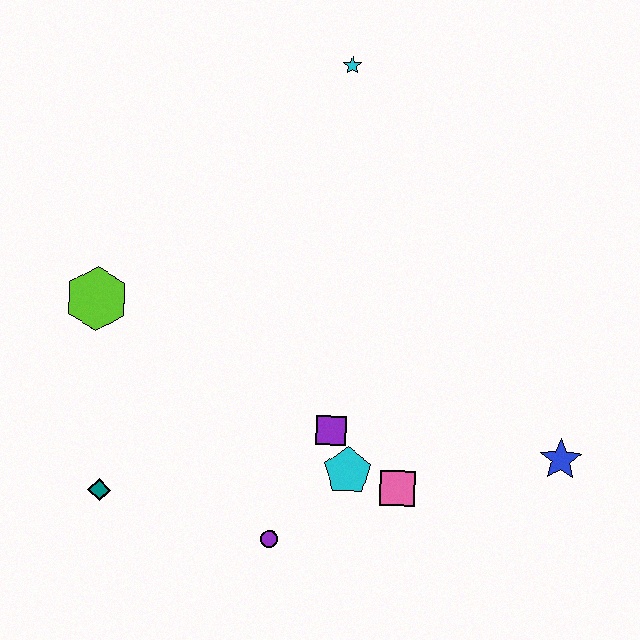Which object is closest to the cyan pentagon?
The purple square is closest to the cyan pentagon.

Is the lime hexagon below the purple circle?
No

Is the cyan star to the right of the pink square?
No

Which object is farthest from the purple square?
The cyan star is farthest from the purple square.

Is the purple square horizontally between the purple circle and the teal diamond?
No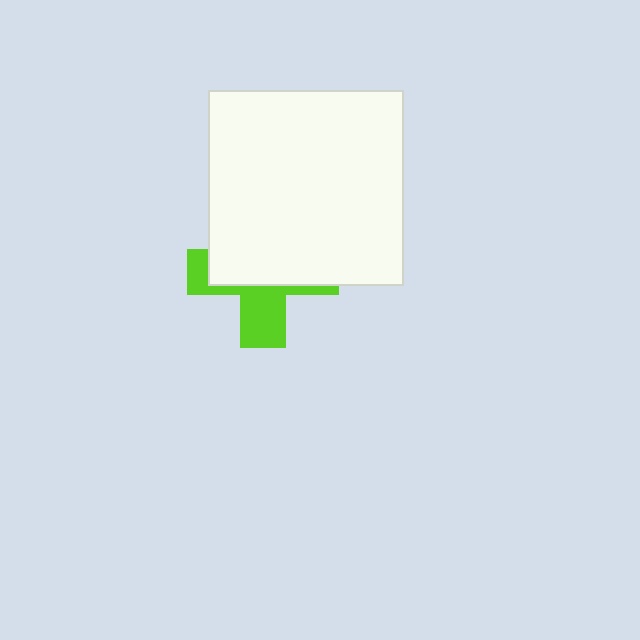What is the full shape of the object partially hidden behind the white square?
The partially hidden object is a lime cross.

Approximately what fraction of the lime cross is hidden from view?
Roughly 61% of the lime cross is hidden behind the white square.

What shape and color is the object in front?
The object in front is a white square.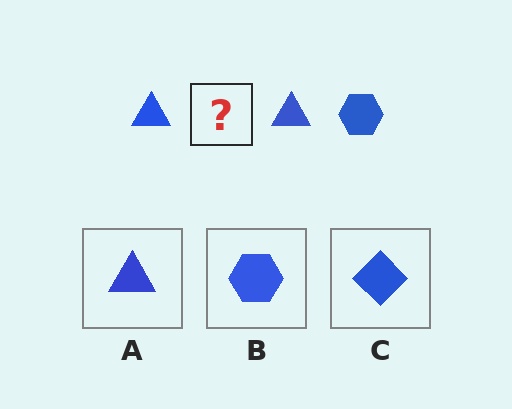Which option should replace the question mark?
Option B.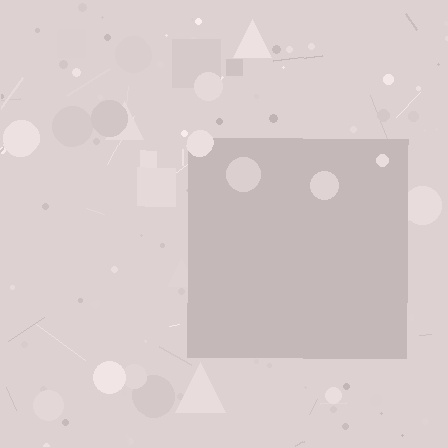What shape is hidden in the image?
A square is hidden in the image.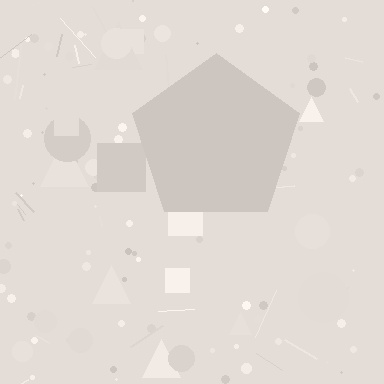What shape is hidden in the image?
A pentagon is hidden in the image.